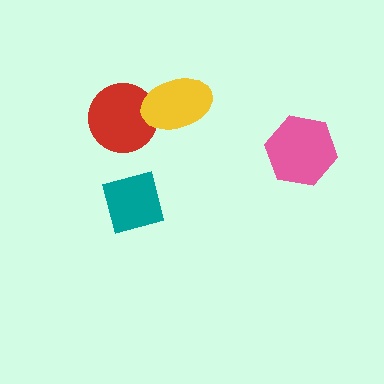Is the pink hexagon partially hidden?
No, no other shape covers it.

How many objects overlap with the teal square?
0 objects overlap with the teal square.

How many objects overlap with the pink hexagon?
0 objects overlap with the pink hexagon.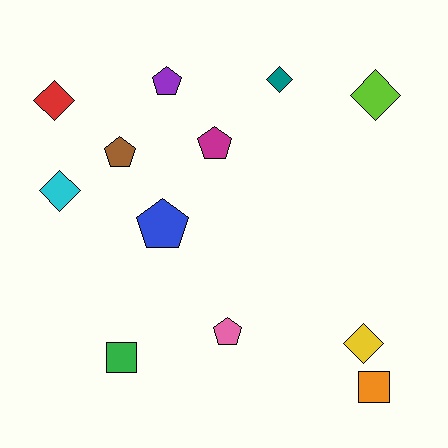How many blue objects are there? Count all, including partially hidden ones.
There is 1 blue object.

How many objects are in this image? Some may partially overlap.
There are 12 objects.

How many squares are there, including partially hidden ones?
There are 2 squares.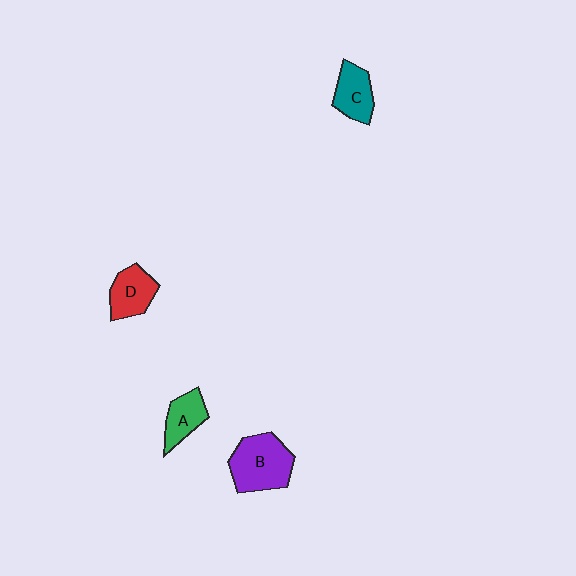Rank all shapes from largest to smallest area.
From largest to smallest: B (purple), D (red), C (teal), A (green).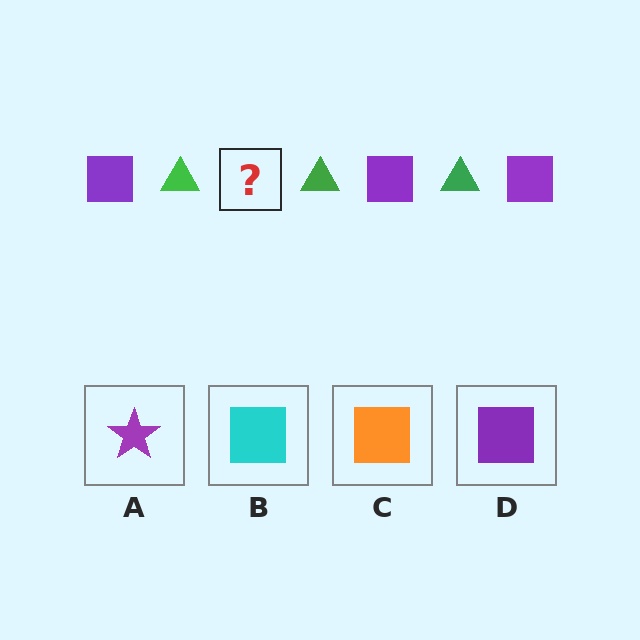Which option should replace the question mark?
Option D.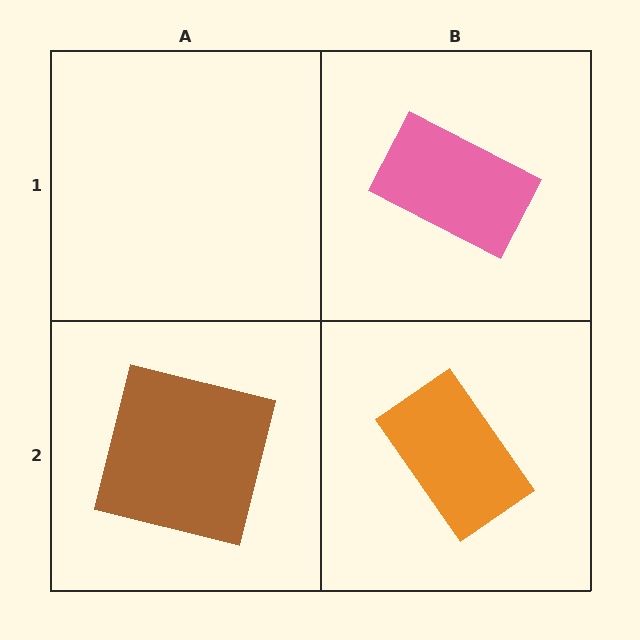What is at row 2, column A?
A brown square.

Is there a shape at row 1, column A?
No, that cell is empty.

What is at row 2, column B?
An orange rectangle.